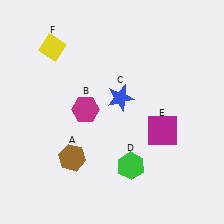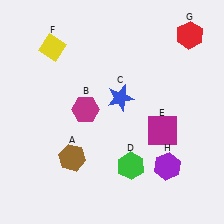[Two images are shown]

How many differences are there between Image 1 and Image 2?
There are 2 differences between the two images.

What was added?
A red hexagon (G), a purple hexagon (H) were added in Image 2.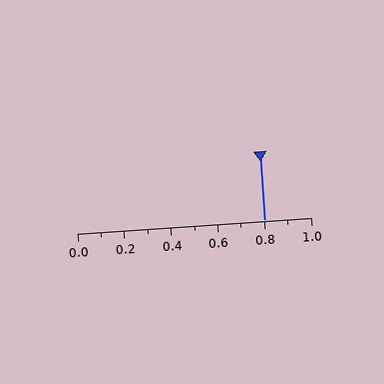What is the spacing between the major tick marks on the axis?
The major ticks are spaced 0.2 apart.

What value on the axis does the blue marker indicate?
The marker indicates approximately 0.8.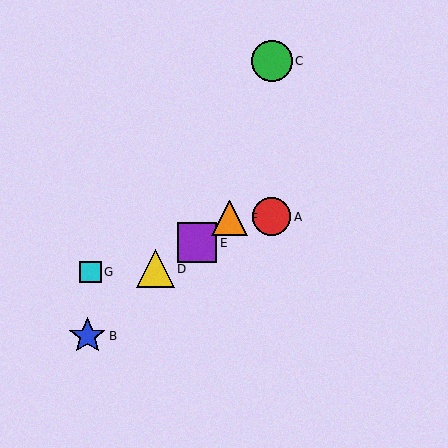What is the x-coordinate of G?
Object G is at x≈90.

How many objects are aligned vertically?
2 objects (A, C) are aligned vertically.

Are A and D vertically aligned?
No, A is at x≈272 and D is at x≈155.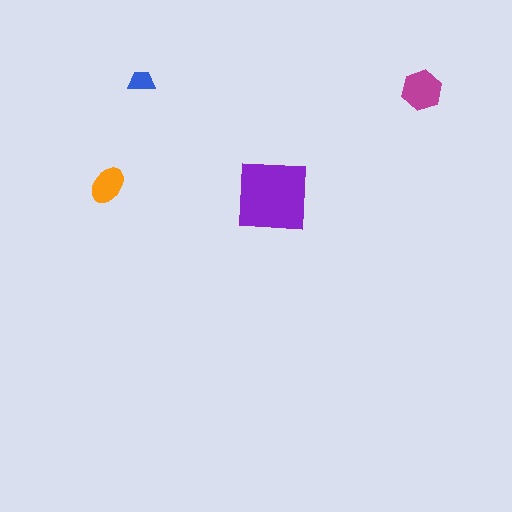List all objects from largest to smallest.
The purple square, the magenta hexagon, the orange ellipse, the blue trapezoid.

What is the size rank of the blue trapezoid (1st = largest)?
4th.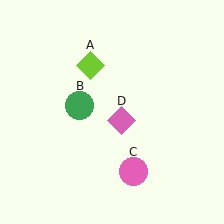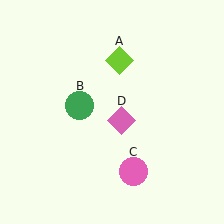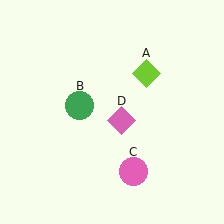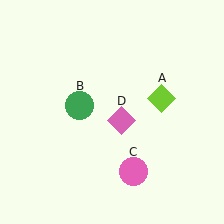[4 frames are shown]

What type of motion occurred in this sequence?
The lime diamond (object A) rotated clockwise around the center of the scene.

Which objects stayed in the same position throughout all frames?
Green circle (object B) and pink circle (object C) and pink diamond (object D) remained stationary.